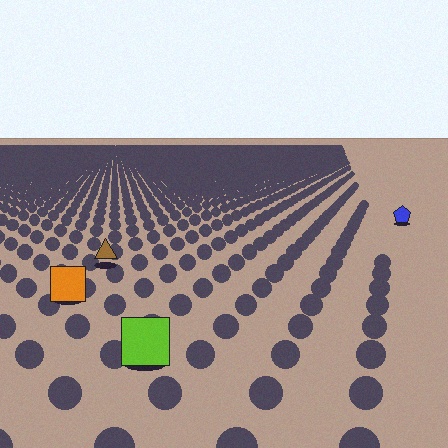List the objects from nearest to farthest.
From nearest to farthest: the lime square, the orange square, the brown triangle, the blue pentagon.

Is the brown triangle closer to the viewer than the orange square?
No. The orange square is closer — you can tell from the texture gradient: the ground texture is coarser near it.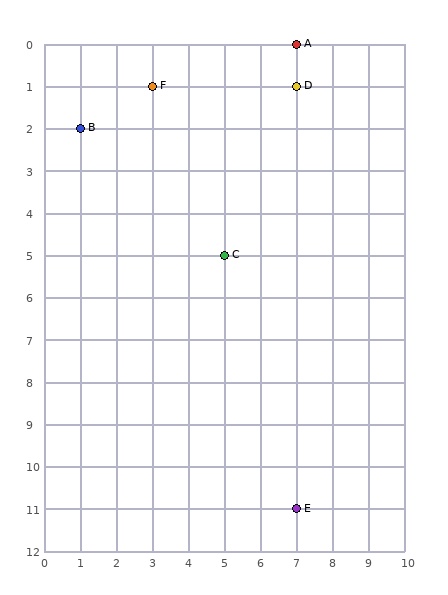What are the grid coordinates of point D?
Point D is at grid coordinates (7, 1).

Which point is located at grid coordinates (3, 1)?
Point F is at (3, 1).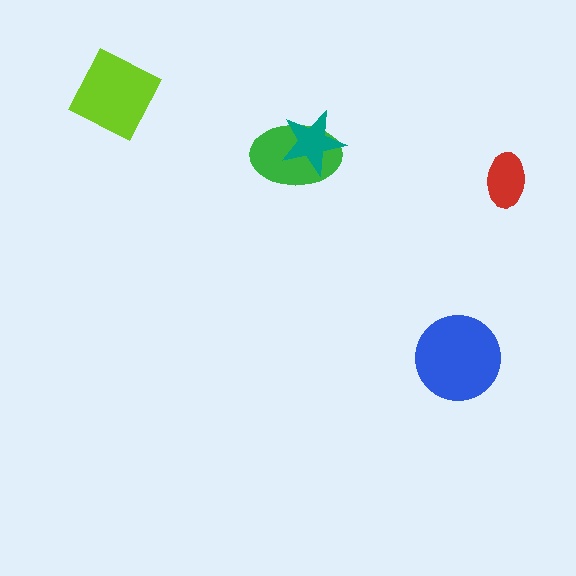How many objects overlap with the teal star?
1 object overlaps with the teal star.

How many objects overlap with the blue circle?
0 objects overlap with the blue circle.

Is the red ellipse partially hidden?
No, no other shape covers it.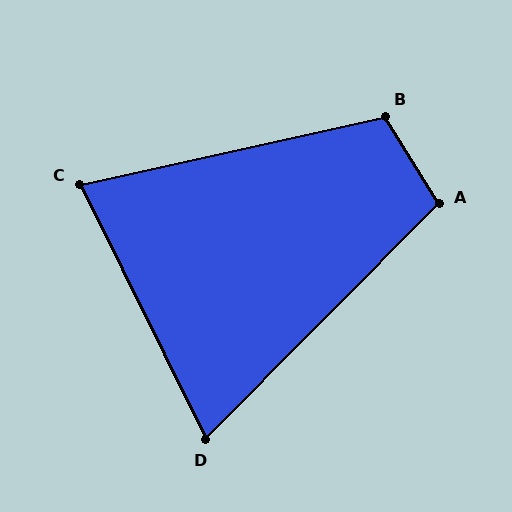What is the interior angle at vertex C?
Approximately 76 degrees (acute).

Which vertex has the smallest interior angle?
D, at approximately 71 degrees.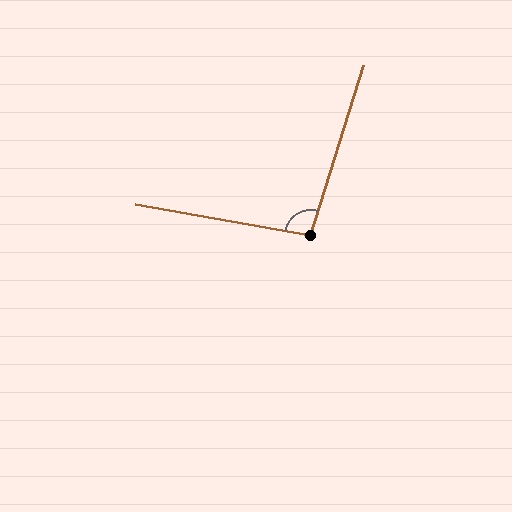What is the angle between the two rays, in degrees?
Approximately 97 degrees.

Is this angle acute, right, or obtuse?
It is obtuse.